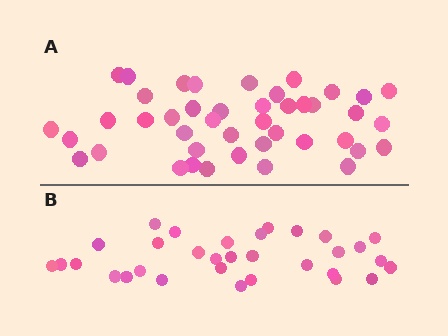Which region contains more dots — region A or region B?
Region A (the top region) has more dots.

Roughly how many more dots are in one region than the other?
Region A has roughly 12 or so more dots than region B.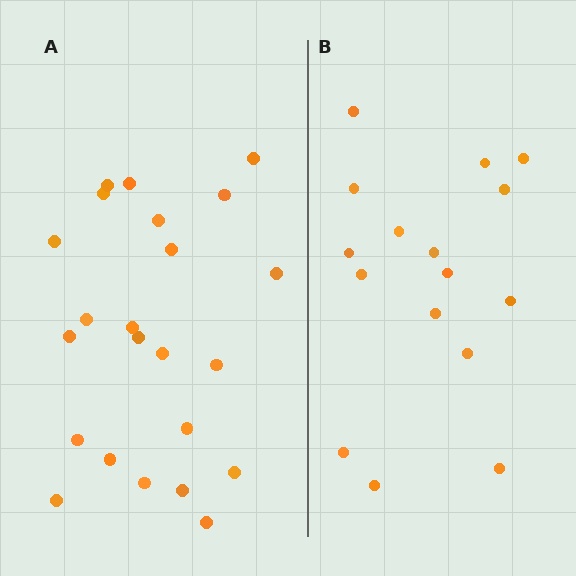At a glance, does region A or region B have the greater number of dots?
Region A (the left region) has more dots.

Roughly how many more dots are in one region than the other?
Region A has roughly 8 or so more dots than region B.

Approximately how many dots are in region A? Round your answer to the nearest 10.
About 20 dots. (The exact count is 23, which rounds to 20.)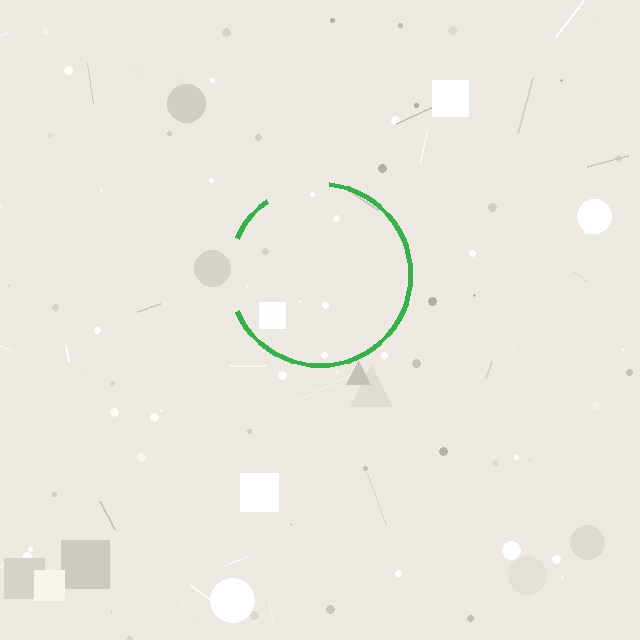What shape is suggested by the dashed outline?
The dashed outline suggests a circle.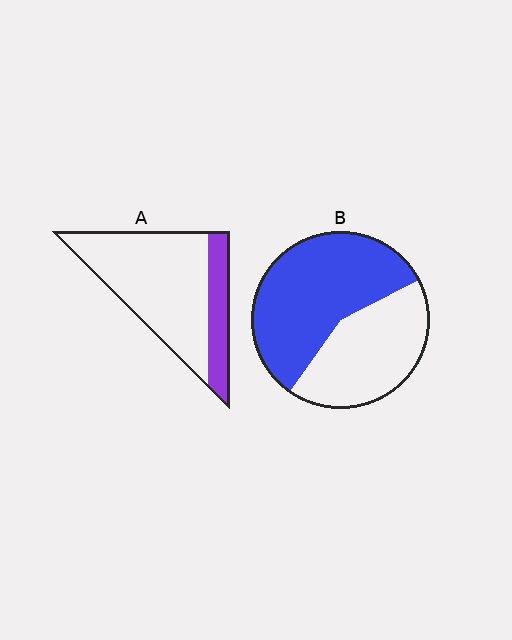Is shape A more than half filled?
No.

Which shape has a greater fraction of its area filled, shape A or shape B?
Shape B.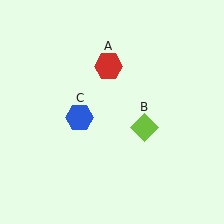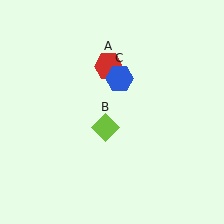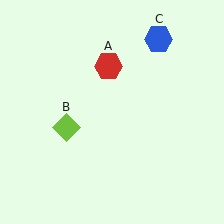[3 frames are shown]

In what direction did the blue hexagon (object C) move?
The blue hexagon (object C) moved up and to the right.